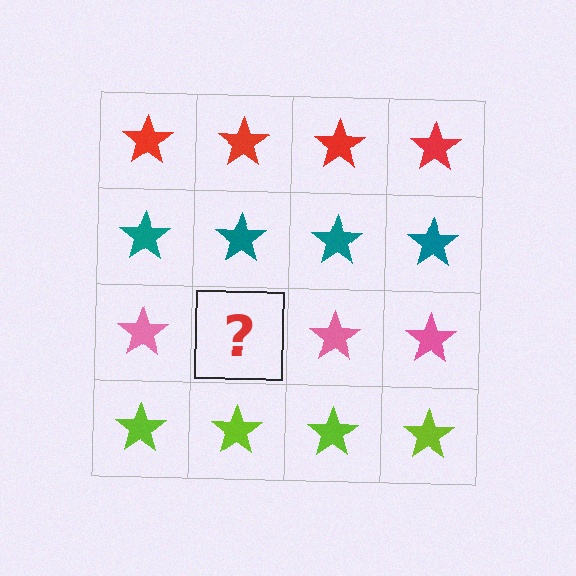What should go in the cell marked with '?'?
The missing cell should contain a pink star.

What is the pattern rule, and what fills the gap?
The rule is that each row has a consistent color. The gap should be filled with a pink star.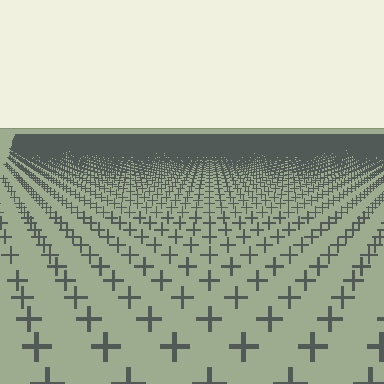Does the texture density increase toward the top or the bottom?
Density increases toward the top.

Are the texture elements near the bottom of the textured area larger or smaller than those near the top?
Larger. Near the bottom, elements are closer to the viewer and appear at a bigger on-screen size.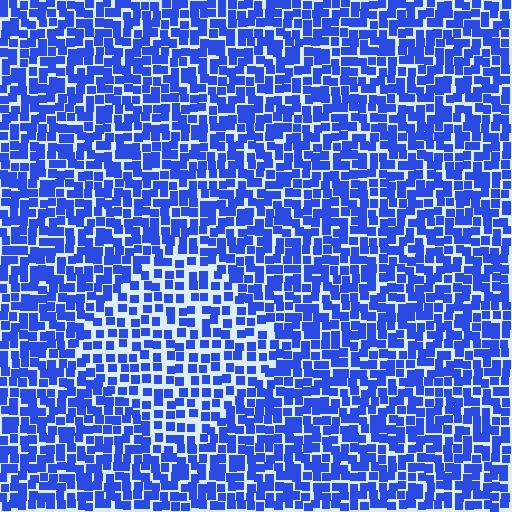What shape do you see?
I see a diamond.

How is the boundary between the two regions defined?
The boundary is defined by a change in element density (approximately 1.5x ratio). All elements are the same color, size, and shape.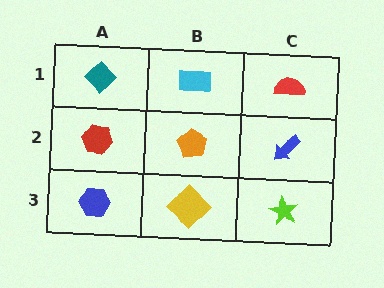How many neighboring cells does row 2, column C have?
3.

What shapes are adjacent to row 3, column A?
A red hexagon (row 2, column A), a yellow diamond (row 3, column B).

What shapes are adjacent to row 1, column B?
An orange pentagon (row 2, column B), a teal diamond (row 1, column A), a red semicircle (row 1, column C).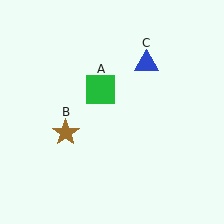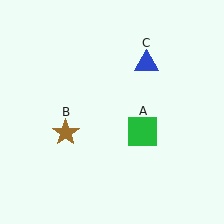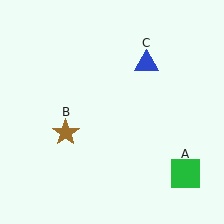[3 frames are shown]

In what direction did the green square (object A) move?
The green square (object A) moved down and to the right.